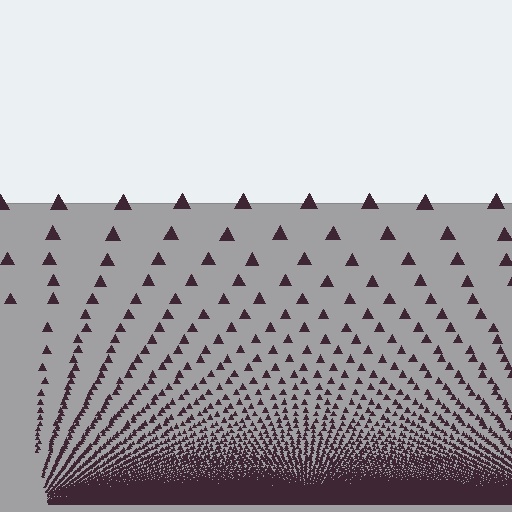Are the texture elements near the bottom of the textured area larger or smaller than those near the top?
Smaller. The gradient is inverted — elements near the bottom are smaller and denser.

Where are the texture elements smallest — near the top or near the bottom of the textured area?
Near the bottom.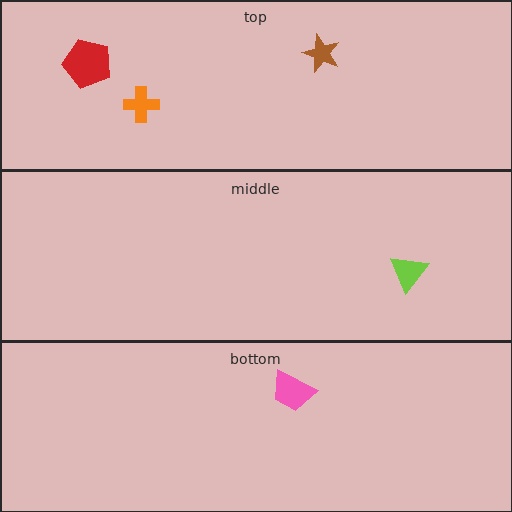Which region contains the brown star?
The top region.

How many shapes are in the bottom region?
1.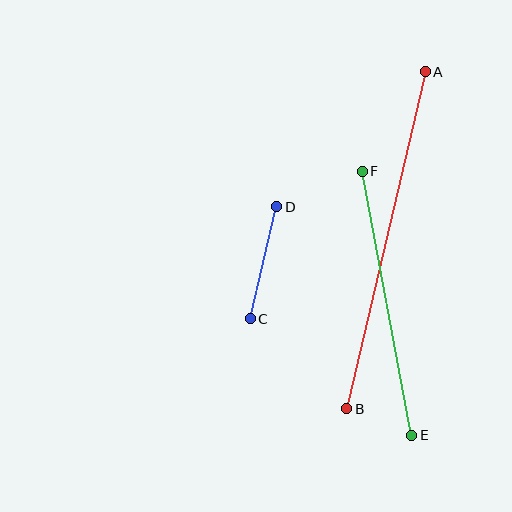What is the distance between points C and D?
The distance is approximately 115 pixels.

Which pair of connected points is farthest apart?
Points A and B are farthest apart.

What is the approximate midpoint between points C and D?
The midpoint is at approximately (263, 263) pixels.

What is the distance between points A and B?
The distance is approximately 346 pixels.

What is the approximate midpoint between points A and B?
The midpoint is at approximately (386, 240) pixels.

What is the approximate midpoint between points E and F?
The midpoint is at approximately (387, 303) pixels.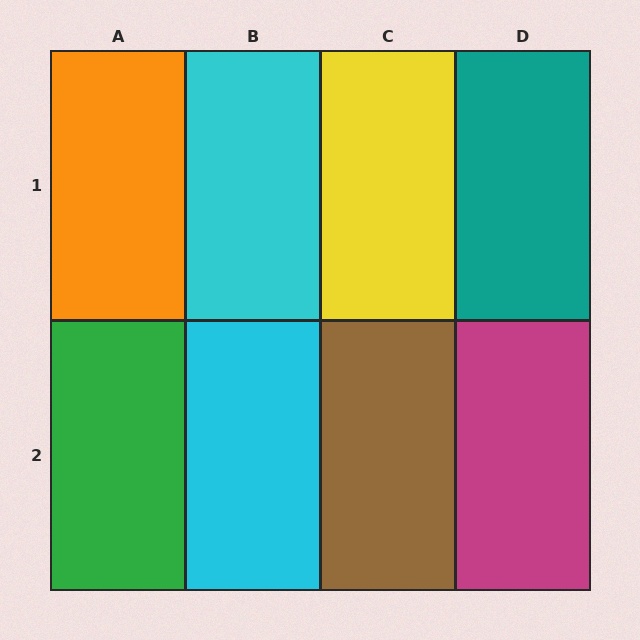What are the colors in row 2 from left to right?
Green, cyan, brown, magenta.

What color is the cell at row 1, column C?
Yellow.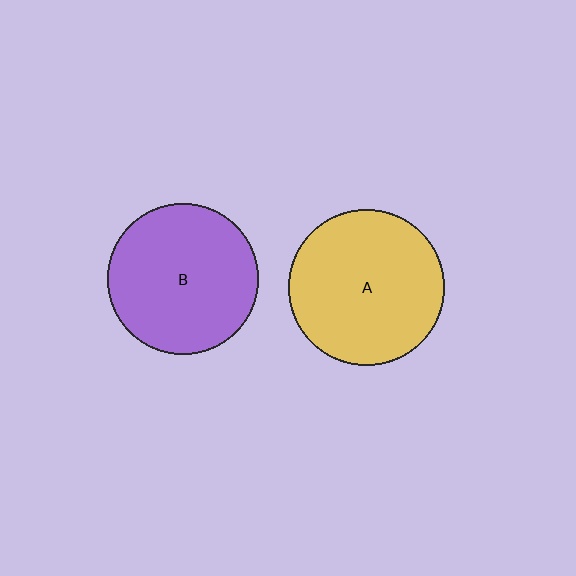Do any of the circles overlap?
No, none of the circles overlap.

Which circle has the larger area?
Circle A (yellow).